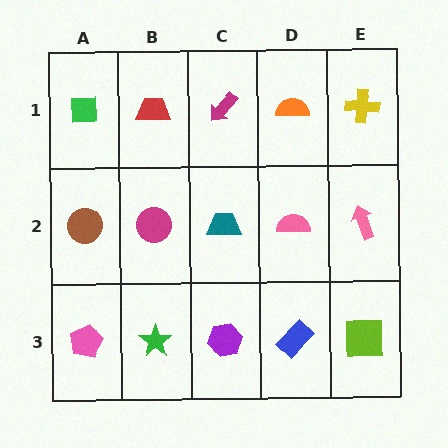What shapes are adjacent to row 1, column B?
A magenta circle (row 2, column B), a green square (row 1, column A), a magenta arrow (row 1, column C).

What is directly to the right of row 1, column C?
An orange semicircle.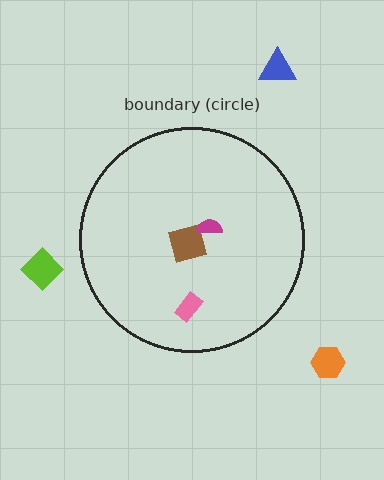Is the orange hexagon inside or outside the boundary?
Outside.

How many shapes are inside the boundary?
3 inside, 3 outside.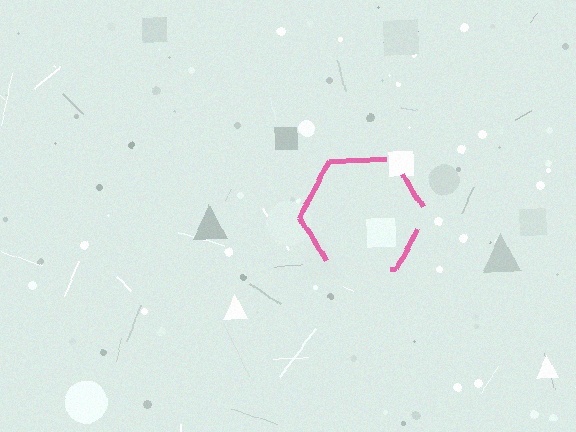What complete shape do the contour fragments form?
The contour fragments form a hexagon.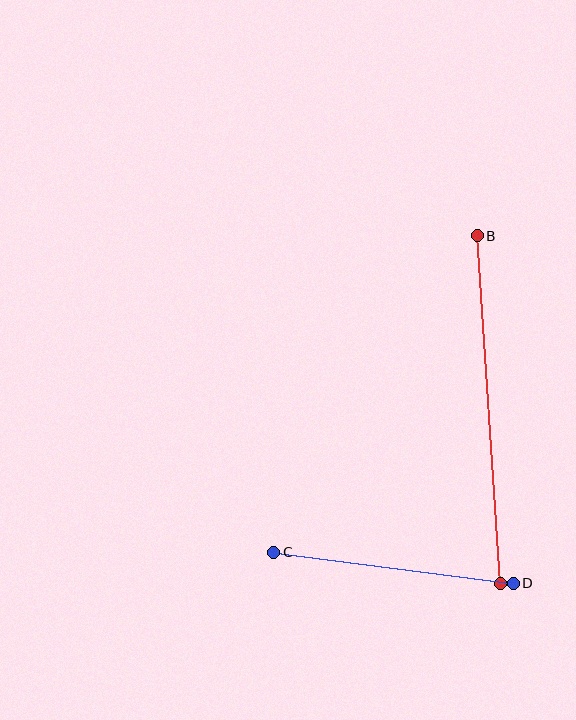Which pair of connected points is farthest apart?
Points A and B are farthest apart.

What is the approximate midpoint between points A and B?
The midpoint is at approximately (489, 410) pixels.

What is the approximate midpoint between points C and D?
The midpoint is at approximately (394, 568) pixels.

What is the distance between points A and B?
The distance is approximately 349 pixels.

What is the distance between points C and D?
The distance is approximately 242 pixels.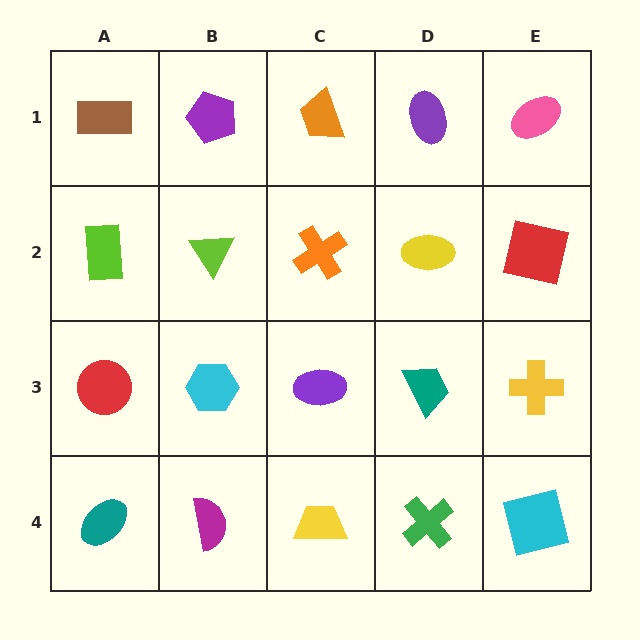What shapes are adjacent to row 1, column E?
A red square (row 2, column E), a purple ellipse (row 1, column D).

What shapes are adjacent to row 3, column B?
A lime triangle (row 2, column B), a magenta semicircle (row 4, column B), a red circle (row 3, column A), a purple ellipse (row 3, column C).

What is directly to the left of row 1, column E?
A purple ellipse.